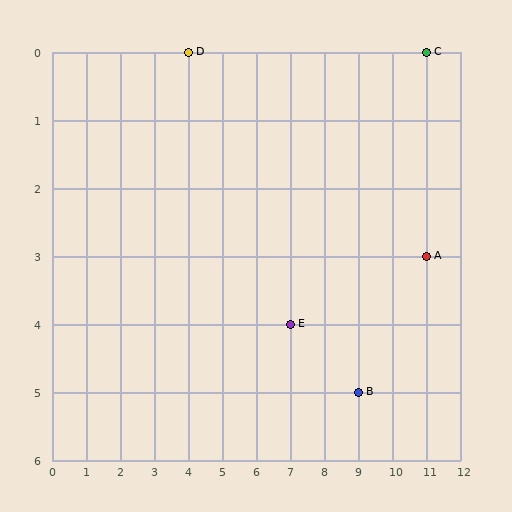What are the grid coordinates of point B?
Point B is at grid coordinates (9, 5).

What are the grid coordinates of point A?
Point A is at grid coordinates (11, 3).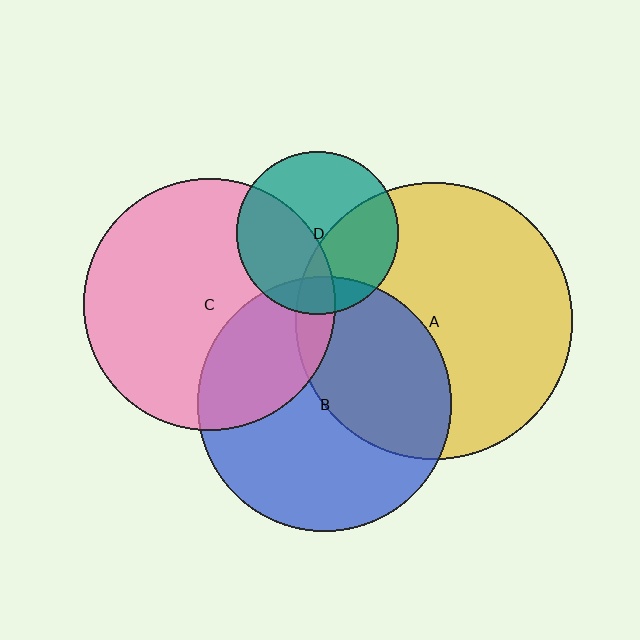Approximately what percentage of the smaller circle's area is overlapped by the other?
Approximately 15%.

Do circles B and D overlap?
Yes.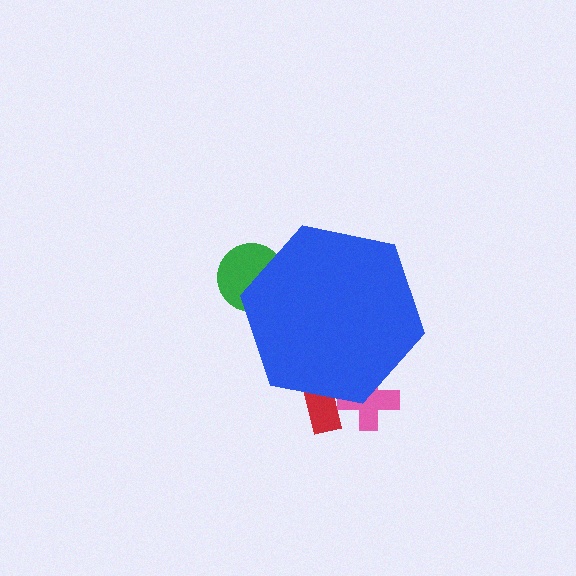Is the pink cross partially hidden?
Yes, the pink cross is partially hidden behind the blue hexagon.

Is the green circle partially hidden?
Yes, the green circle is partially hidden behind the blue hexagon.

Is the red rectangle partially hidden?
Yes, the red rectangle is partially hidden behind the blue hexagon.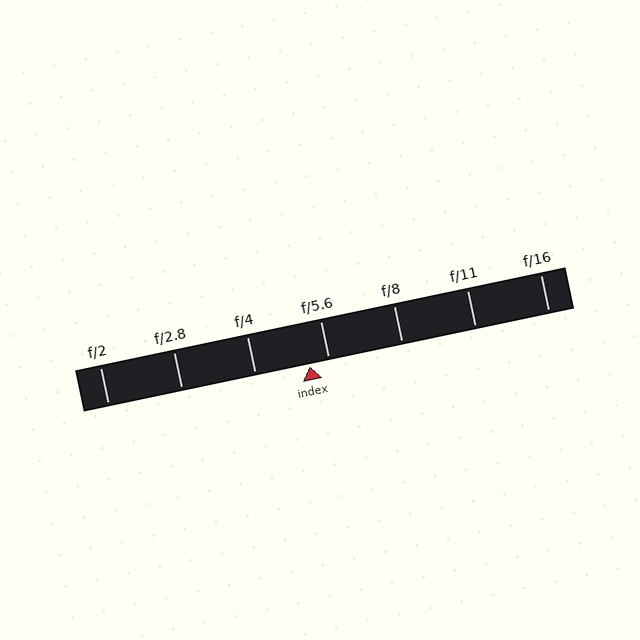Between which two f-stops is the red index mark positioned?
The index mark is between f/4 and f/5.6.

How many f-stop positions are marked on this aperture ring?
There are 7 f-stop positions marked.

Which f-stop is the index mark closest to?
The index mark is closest to f/5.6.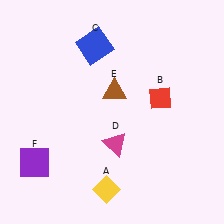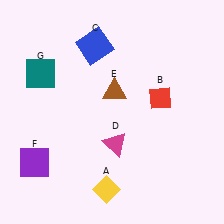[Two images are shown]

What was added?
A teal square (G) was added in Image 2.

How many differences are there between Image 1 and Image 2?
There is 1 difference between the two images.